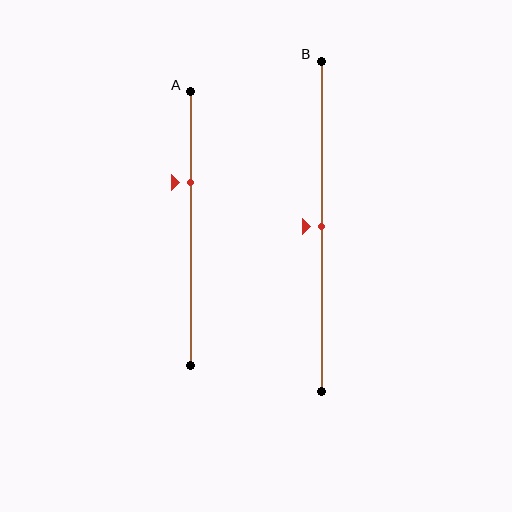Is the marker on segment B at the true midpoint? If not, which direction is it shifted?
Yes, the marker on segment B is at the true midpoint.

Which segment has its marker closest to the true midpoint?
Segment B has its marker closest to the true midpoint.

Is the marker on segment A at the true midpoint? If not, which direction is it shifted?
No, the marker on segment A is shifted upward by about 17% of the segment length.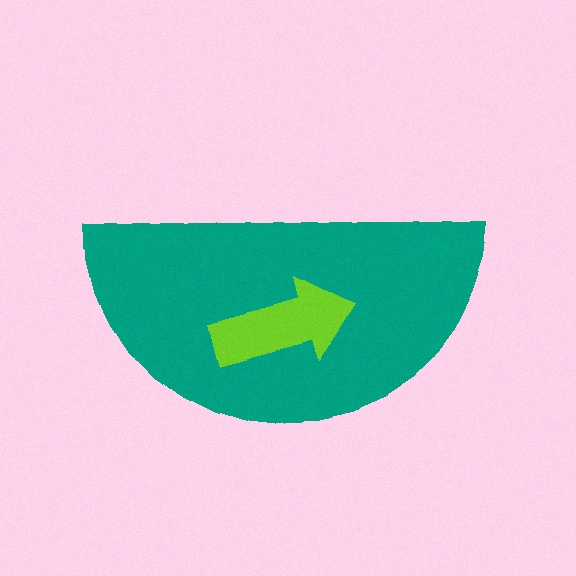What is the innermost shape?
The lime arrow.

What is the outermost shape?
The teal semicircle.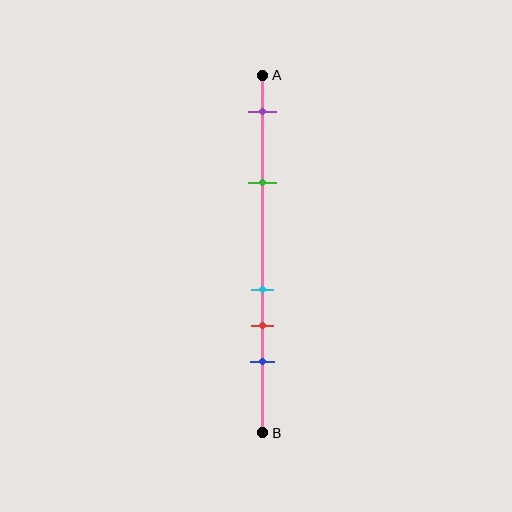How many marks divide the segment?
There are 5 marks dividing the segment.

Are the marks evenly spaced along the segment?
No, the marks are not evenly spaced.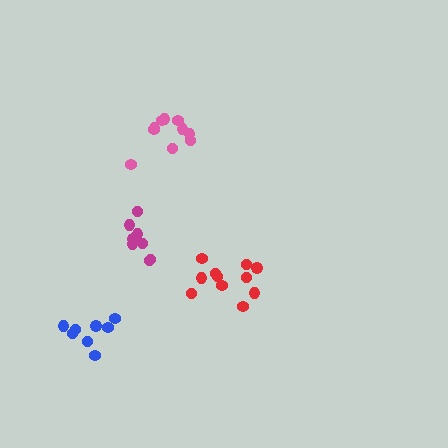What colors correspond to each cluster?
The clusters are colored: magenta, pink, red, blue.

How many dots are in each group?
Group 1: 8 dots, Group 2: 10 dots, Group 3: 11 dots, Group 4: 8 dots (37 total).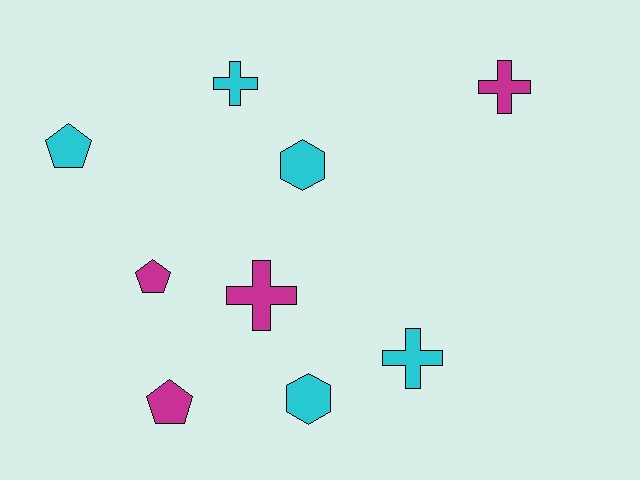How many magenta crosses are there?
There are 2 magenta crosses.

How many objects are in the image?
There are 9 objects.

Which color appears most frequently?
Cyan, with 5 objects.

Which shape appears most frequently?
Cross, with 4 objects.